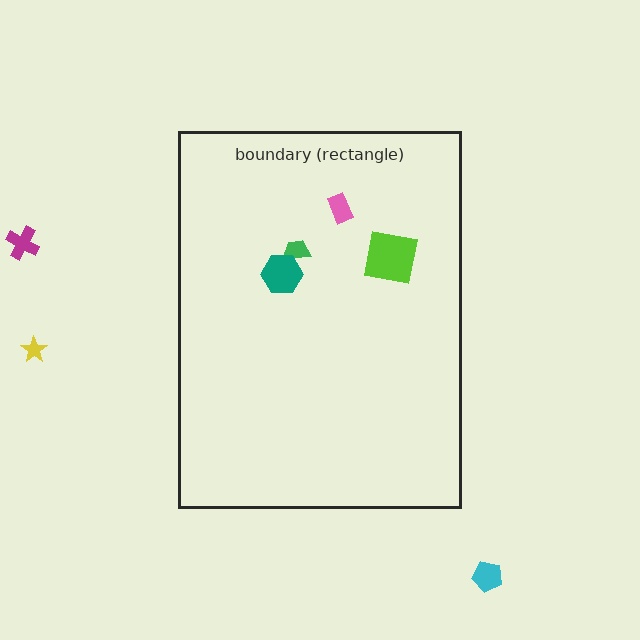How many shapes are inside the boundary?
4 inside, 3 outside.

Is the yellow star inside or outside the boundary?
Outside.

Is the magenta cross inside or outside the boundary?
Outside.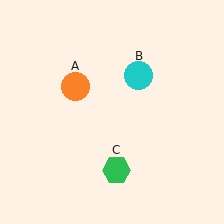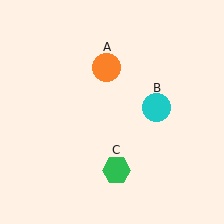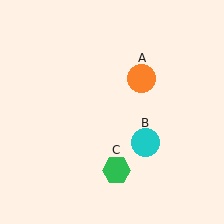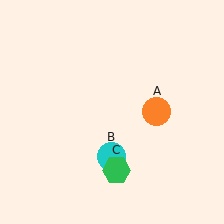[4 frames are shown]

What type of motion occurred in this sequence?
The orange circle (object A), cyan circle (object B) rotated clockwise around the center of the scene.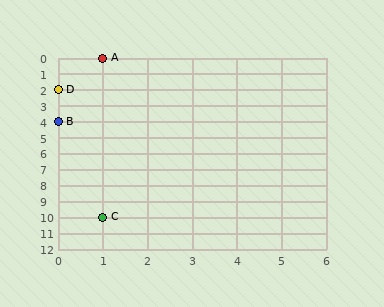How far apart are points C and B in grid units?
Points C and B are 1 column and 6 rows apart (about 6.1 grid units diagonally).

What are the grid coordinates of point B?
Point B is at grid coordinates (0, 4).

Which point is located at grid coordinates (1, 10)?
Point C is at (1, 10).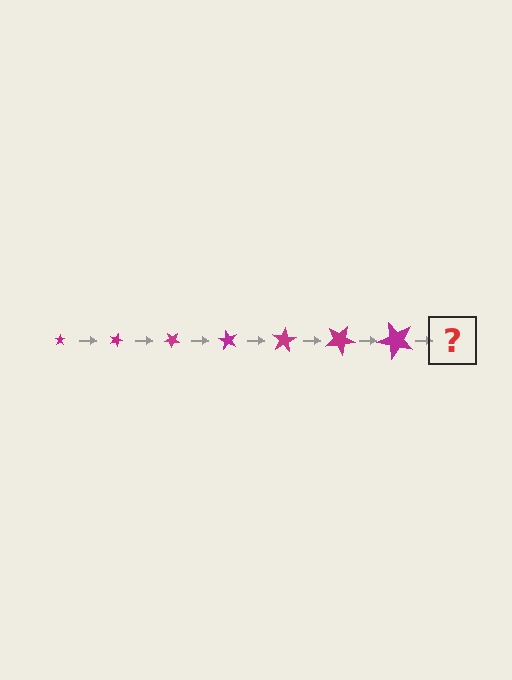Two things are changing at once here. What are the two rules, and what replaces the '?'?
The two rules are that the star grows larger each step and it rotates 20 degrees each step. The '?' should be a star, larger than the previous one and rotated 140 degrees from the start.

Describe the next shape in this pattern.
It should be a star, larger than the previous one and rotated 140 degrees from the start.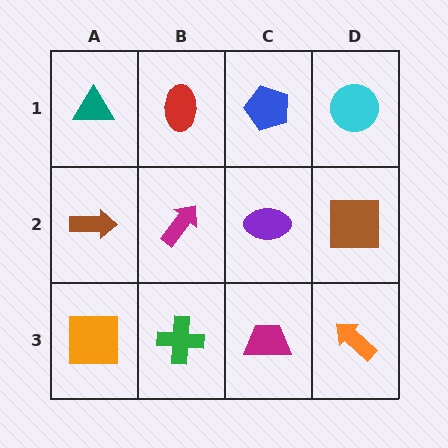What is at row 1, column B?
A red ellipse.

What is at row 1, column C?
A blue pentagon.